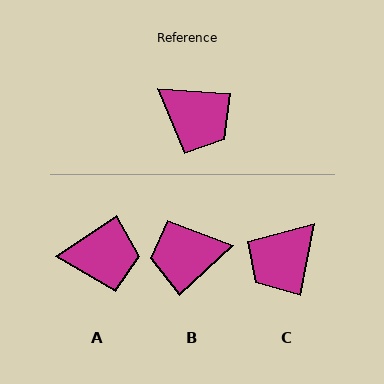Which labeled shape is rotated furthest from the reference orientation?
B, about 134 degrees away.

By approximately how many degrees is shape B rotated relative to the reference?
Approximately 134 degrees clockwise.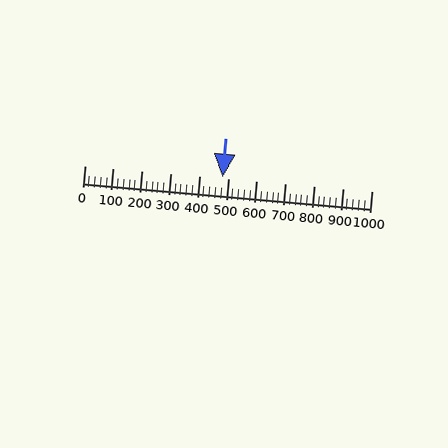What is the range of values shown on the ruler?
The ruler shows values from 0 to 1000.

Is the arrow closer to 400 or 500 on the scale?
The arrow is closer to 500.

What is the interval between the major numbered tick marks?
The major tick marks are spaced 100 units apart.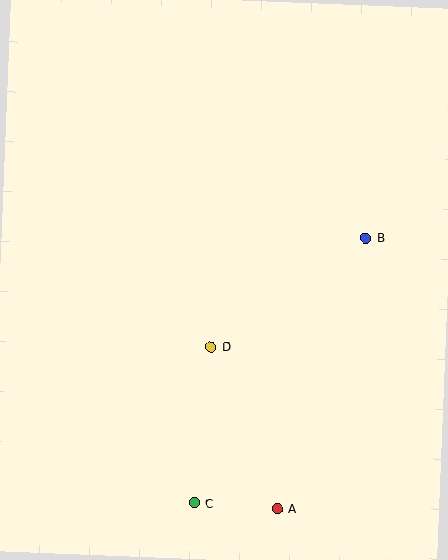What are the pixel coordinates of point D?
Point D is at (211, 347).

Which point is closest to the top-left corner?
Point D is closest to the top-left corner.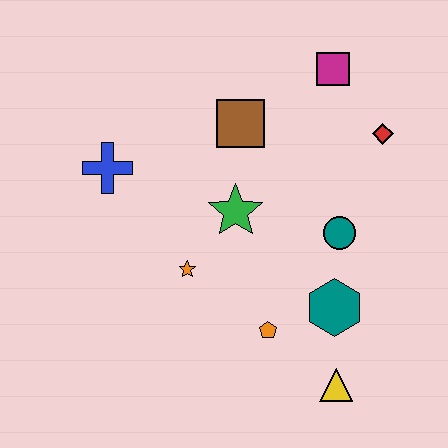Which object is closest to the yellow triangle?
The teal hexagon is closest to the yellow triangle.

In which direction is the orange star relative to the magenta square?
The orange star is below the magenta square.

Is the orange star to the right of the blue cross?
Yes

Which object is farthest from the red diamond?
The blue cross is farthest from the red diamond.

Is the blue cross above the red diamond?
No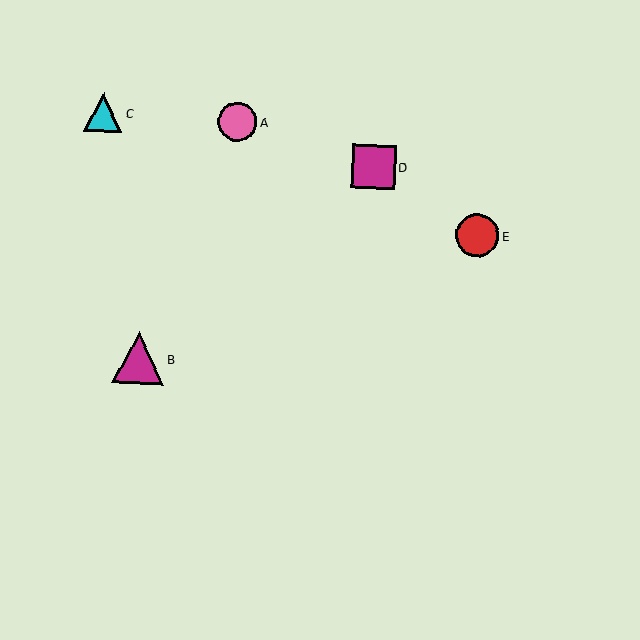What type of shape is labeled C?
Shape C is a cyan triangle.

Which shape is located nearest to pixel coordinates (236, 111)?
The pink circle (labeled A) at (238, 122) is nearest to that location.